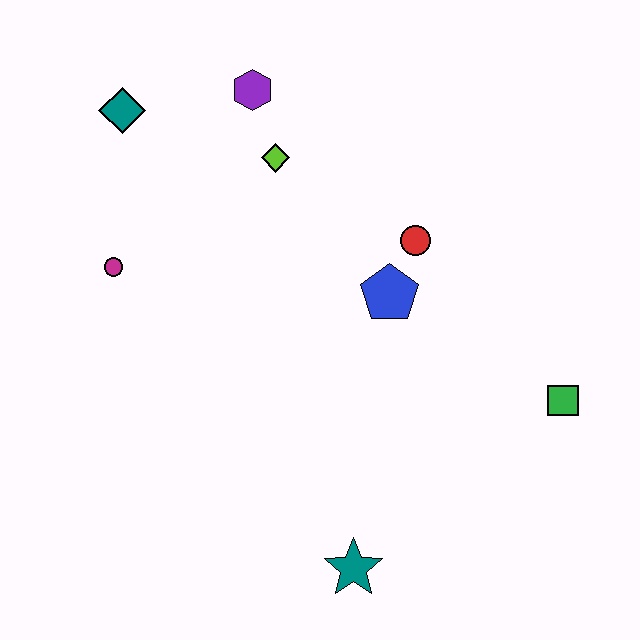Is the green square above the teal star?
Yes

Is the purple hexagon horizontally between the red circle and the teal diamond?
Yes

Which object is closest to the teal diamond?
The purple hexagon is closest to the teal diamond.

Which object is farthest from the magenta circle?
The green square is farthest from the magenta circle.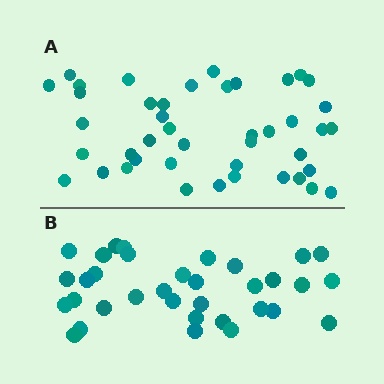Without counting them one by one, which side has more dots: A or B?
Region A (the top region) has more dots.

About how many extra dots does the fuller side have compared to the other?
Region A has roughly 8 or so more dots than region B.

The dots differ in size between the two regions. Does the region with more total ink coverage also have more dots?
No. Region B has more total ink coverage because its dots are larger, but region A actually contains more individual dots. Total area can be misleading — the number of items is what matters here.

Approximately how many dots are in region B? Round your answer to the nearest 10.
About 30 dots. (The exact count is 34, which rounds to 30.)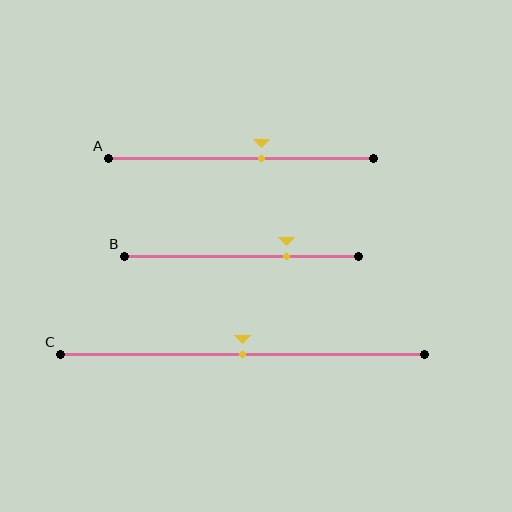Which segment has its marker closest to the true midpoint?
Segment C has its marker closest to the true midpoint.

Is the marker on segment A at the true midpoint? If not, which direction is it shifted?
No, the marker on segment A is shifted to the right by about 8% of the segment length.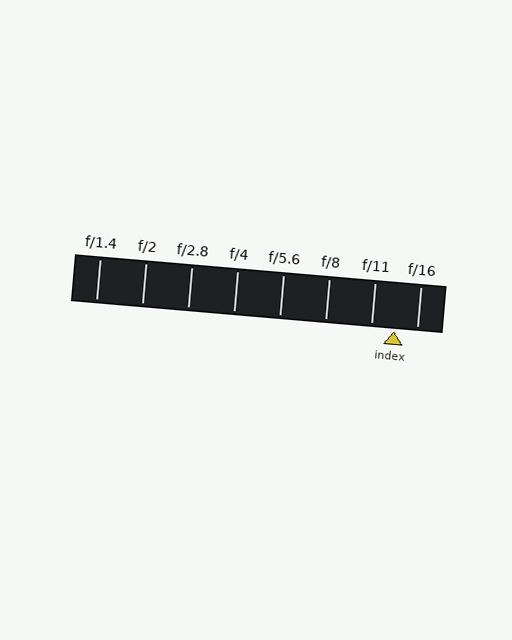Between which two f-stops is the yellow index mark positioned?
The index mark is between f/11 and f/16.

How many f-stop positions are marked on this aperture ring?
There are 8 f-stop positions marked.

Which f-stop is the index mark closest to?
The index mark is closest to f/16.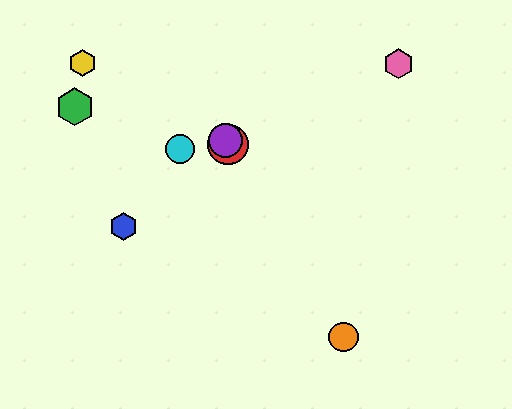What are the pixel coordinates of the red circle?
The red circle is at (228, 145).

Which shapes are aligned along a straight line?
The red circle, the purple circle, the orange circle are aligned along a straight line.